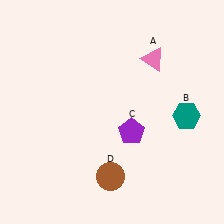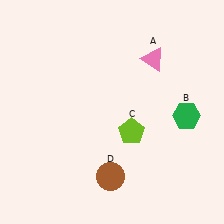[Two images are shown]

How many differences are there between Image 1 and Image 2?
There are 2 differences between the two images.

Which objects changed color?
B changed from teal to green. C changed from purple to lime.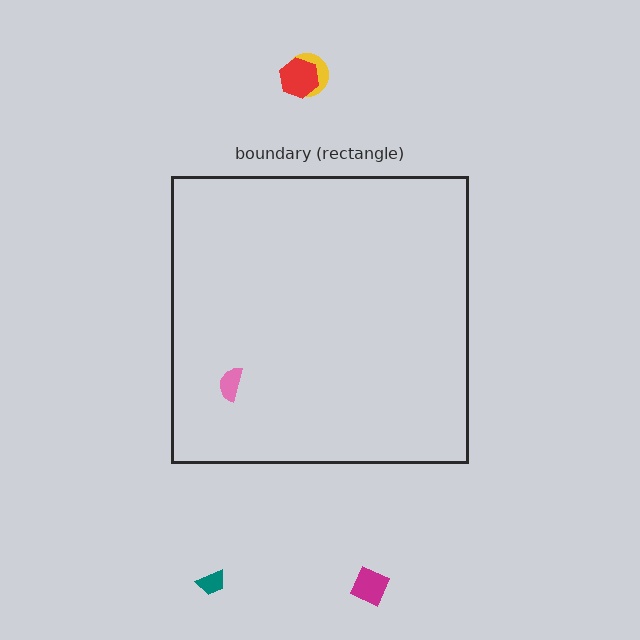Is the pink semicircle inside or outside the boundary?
Inside.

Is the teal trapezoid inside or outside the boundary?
Outside.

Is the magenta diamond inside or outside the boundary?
Outside.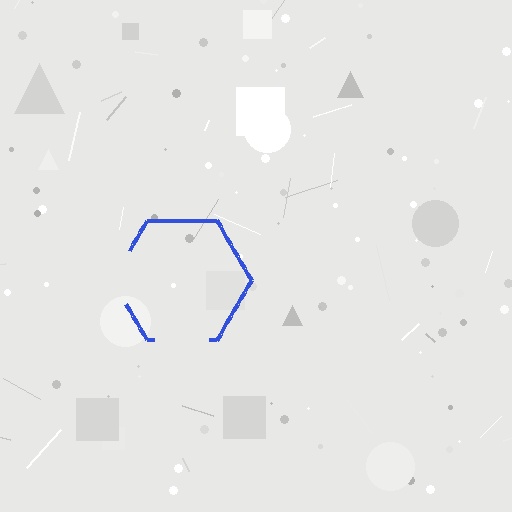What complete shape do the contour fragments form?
The contour fragments form a hexagon.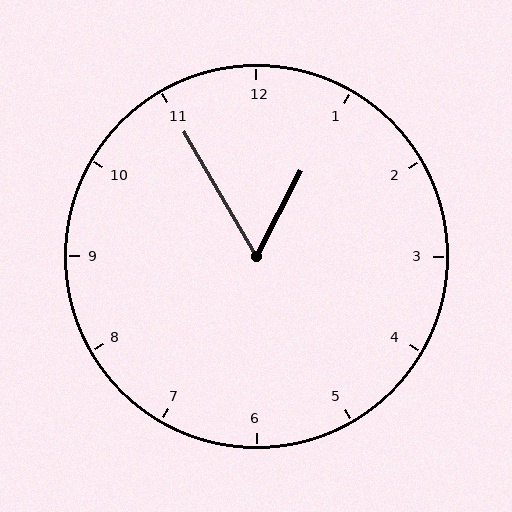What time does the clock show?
12:55.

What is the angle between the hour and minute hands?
Approximately 58 degrees.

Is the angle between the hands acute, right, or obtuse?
It is acute.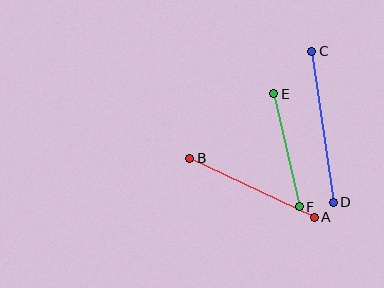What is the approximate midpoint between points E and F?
The midpoint is at approximately (287, 150) pixels.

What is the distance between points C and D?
The distance is approximately 153 pixels.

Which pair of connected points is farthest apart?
Points C and D are farthest apart.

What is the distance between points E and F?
The distance is approximately 116 pixels.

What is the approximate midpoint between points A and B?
The midpoint is at approximately (252, 188) pixels.